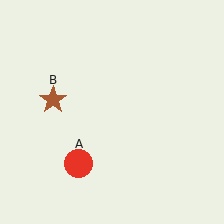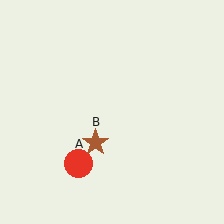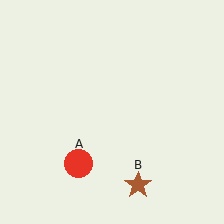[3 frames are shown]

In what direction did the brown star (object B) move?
The brown star (object B) moved down and to the right.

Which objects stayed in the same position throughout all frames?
Red circle (object A) remained stationary.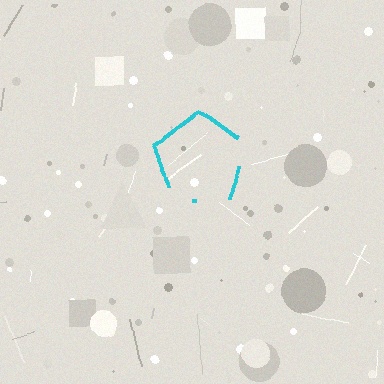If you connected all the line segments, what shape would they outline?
They would outline a pentagon.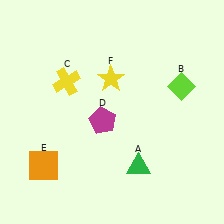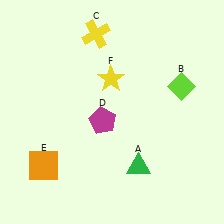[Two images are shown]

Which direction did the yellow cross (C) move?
The yellow cross (C) moved up.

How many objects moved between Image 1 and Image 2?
1 object moved between the two images.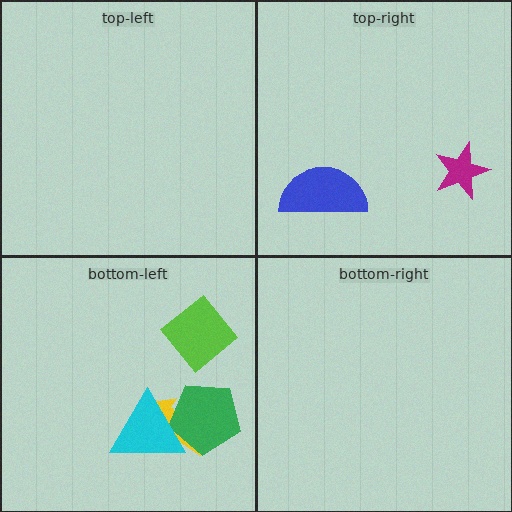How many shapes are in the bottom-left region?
4.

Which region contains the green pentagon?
The bottom-left region.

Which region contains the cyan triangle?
The bottom-left region.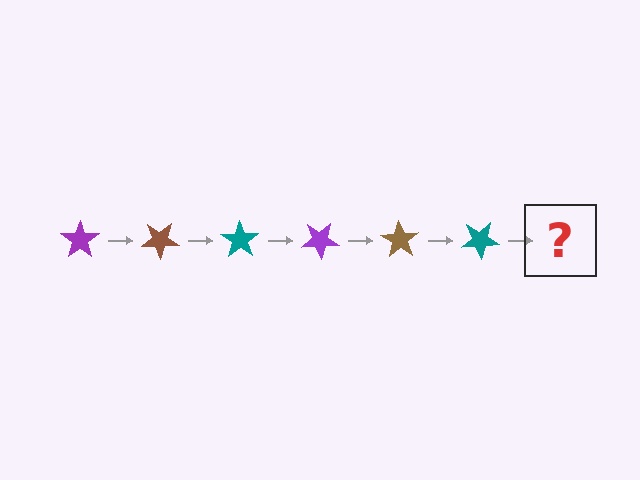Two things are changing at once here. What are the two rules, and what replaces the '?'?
The two rules are that it rotates 35 degrees each step and the color cycles through purple, brown, and teal. The '?' should be a purple star, rotated 210 degrees from the start.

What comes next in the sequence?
The next element should be a purple star, rotated 210 degrees from the start.